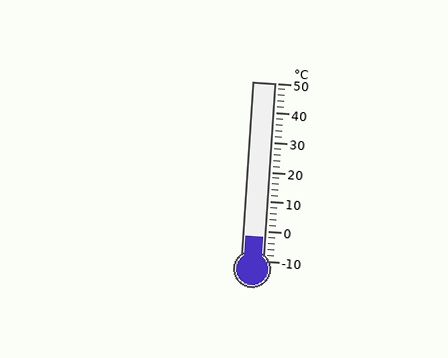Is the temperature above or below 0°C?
The temperature is below 0°C.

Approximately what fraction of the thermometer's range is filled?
The thermometer is filled to approximately 15% of its range.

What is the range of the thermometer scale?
The thermometer scale ranges from -10°C to 50°C.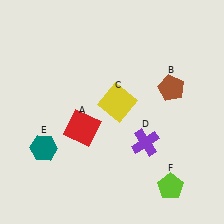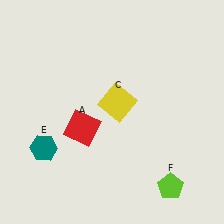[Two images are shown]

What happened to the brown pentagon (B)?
The brown pentagon (B) was removed in Image 2. It was in the top-right area of Image 1.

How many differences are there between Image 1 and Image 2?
There are 2 differences between the two images.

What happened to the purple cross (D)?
The purple cross (D) was removed in Image 2. It was in the bottom-right area of Image 1.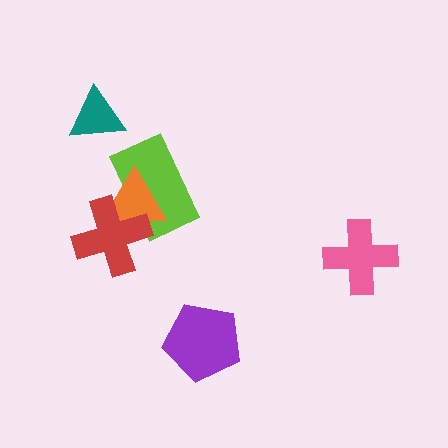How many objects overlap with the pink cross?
0 objects overlap with the pink cross.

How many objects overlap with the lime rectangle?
2 objects overlap with the lime rectangle.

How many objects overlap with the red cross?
2 objects overlap with the red cross.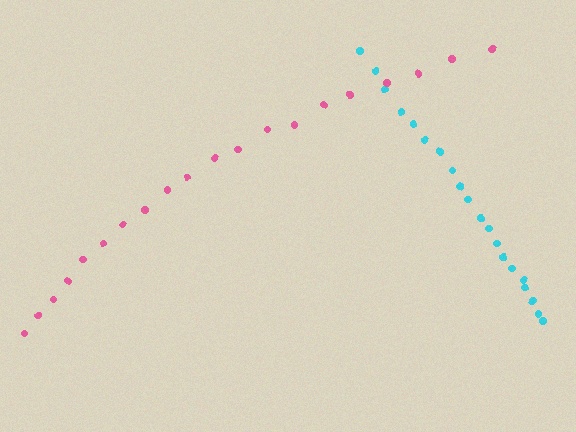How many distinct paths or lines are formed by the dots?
There are 2 distinct paths.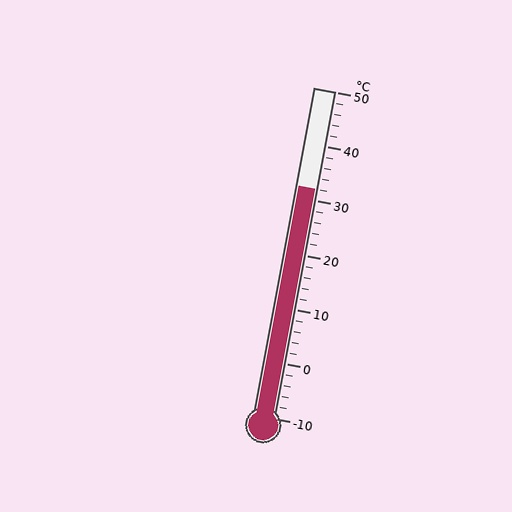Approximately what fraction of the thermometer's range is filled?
The thermometer is filled to approximately 70% of its range.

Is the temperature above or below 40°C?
The temperature is below 40°C.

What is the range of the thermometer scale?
The thermometer scale ranges from -10°C to 50°C.